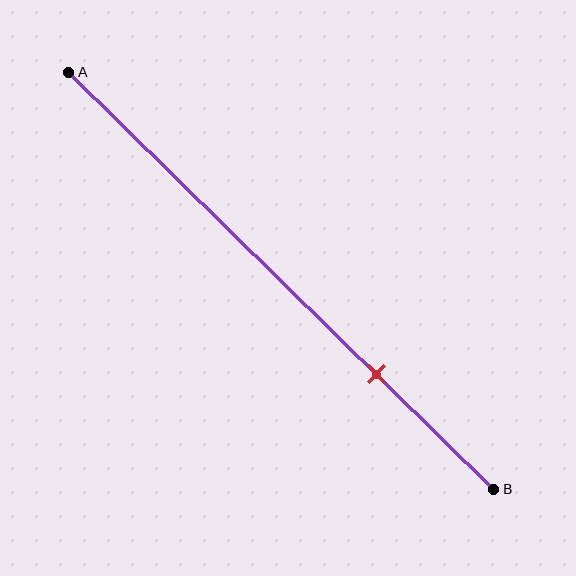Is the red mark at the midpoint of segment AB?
No, the mark is at about 70% from A, not at the 50% midpoint.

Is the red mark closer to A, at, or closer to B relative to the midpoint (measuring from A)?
The red mark is closer to point B than the midpoint of segment AB.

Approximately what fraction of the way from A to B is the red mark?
The red mark is approximately 70% of the way from A to B.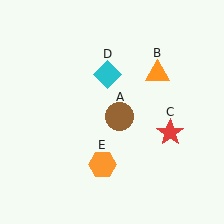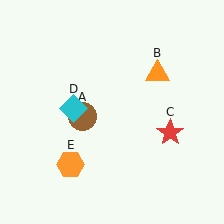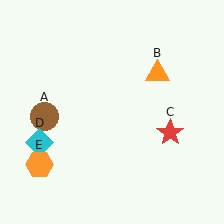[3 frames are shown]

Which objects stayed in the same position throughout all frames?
Orange triangle (object B) and red star (object C) remained stationary.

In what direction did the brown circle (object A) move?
The brown circle (object A) moved left.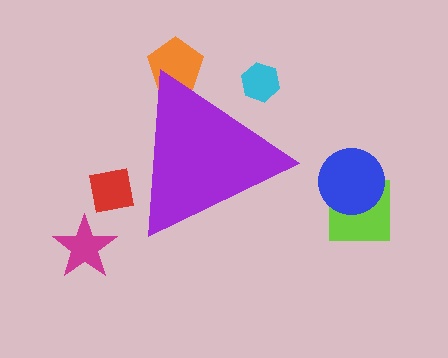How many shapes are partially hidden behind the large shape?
3 shapes are partially hidden.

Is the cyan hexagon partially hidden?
Yes, the cyan hexagon is partially hidden behind the purple triangle.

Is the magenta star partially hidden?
No, the magenta star is fully visible.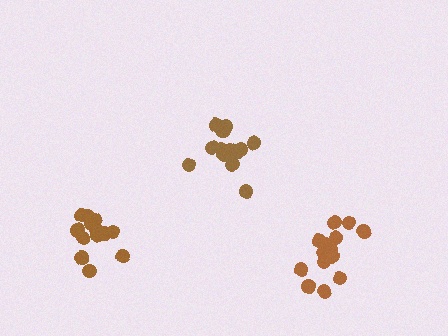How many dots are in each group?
Group 1: 15 dots, Group 2: 17 dots, Group 3: 13 dots (45 total).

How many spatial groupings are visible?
There are 3 spatial groupings.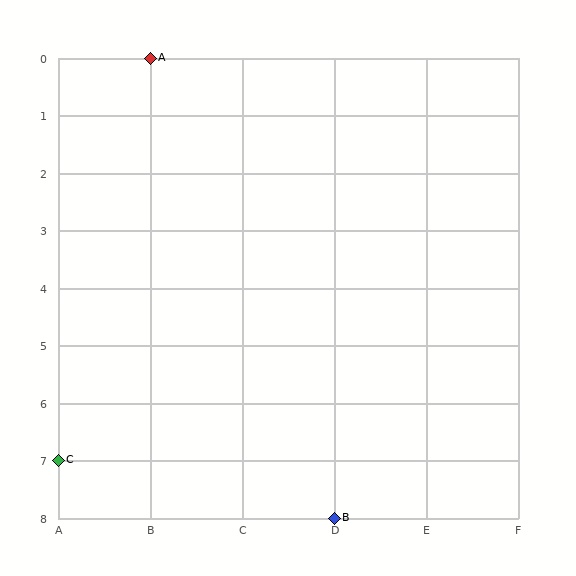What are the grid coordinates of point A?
Point A is at grid coordinates (B, 0).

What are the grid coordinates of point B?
Point B is at grid coordinates (D, 8).